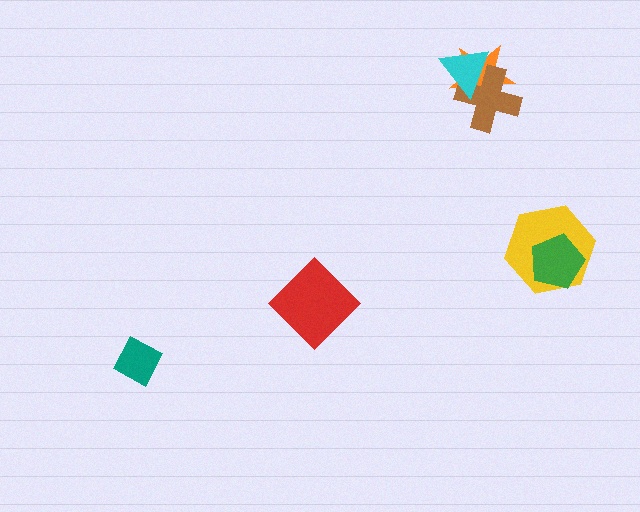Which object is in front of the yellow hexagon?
The green pentagon is in front of the yellow hexagon.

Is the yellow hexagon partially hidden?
Yes, it is partially covered by another shape.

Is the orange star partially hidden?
Yes, it is partially covered by another shape.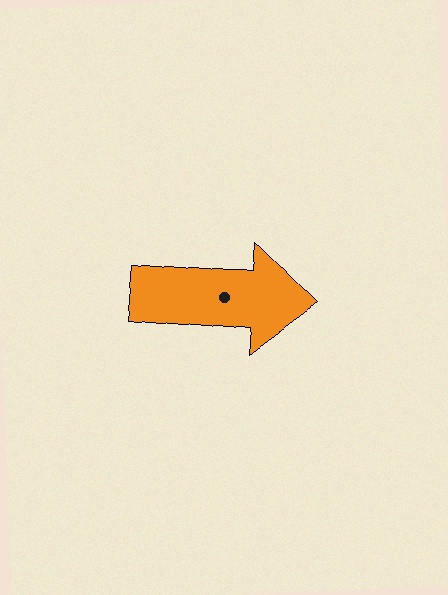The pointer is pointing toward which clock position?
Roughly 3 o'clock.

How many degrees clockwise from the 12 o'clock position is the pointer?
Approximately 95 degrees.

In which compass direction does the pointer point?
East.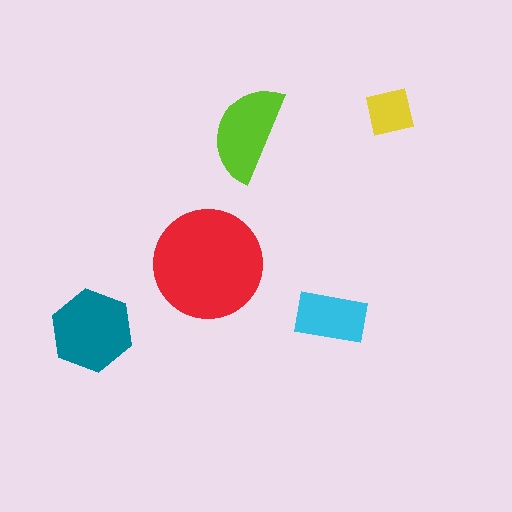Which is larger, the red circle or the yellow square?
The red circle.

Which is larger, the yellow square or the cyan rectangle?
The cyan rectangle.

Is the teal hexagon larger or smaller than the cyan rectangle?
Larger.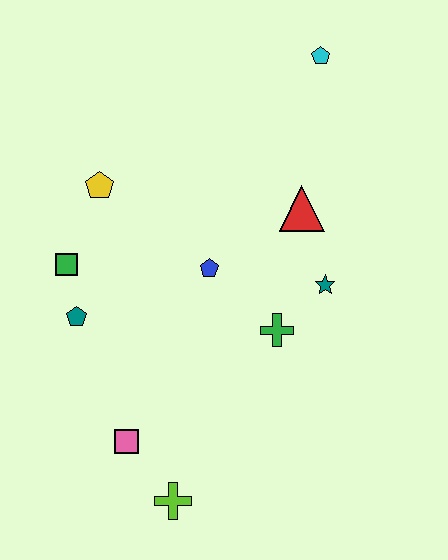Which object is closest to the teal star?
The green cross is closest to the teal star.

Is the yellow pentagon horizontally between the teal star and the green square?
Yes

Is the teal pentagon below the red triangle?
Yes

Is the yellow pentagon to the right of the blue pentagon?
No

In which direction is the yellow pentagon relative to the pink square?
The yellow pentagon is above the pink square.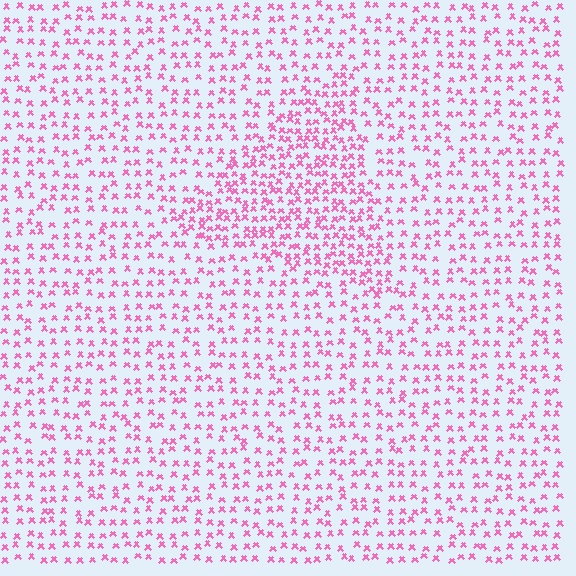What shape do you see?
I see a triangle.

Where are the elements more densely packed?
The elements are more densely packed inside the triangle boundary.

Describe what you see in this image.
The image contains small pink elements arranged at two different densities. A triangle-shaped region is visible where the elements are more densely packed than the surrounding area.